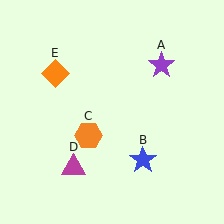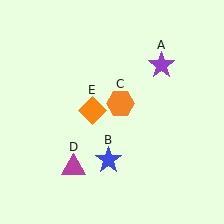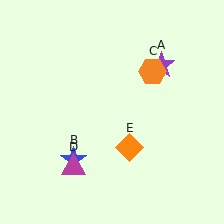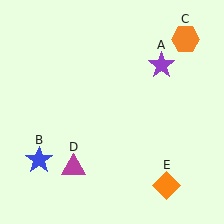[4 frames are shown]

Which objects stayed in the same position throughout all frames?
Purple star (object A) and magenta triangle (object D) remained stationary.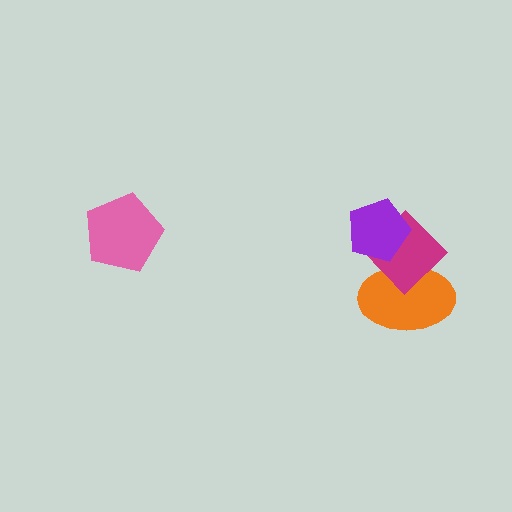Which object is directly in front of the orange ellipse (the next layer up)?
The magenta diamond is directly in front of the orange ellipse.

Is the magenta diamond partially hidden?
Yes, it is partially covered by another shape.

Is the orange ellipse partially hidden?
Yes, it is partially covered by another shape.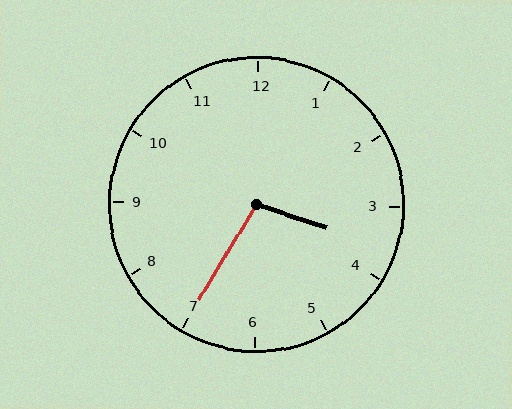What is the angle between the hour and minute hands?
Approximately 102 degrees.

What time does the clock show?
3:35.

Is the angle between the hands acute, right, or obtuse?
It is obtuse.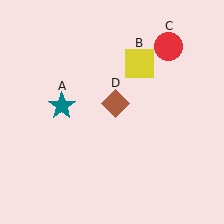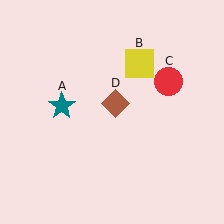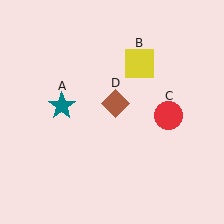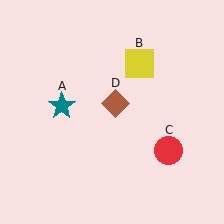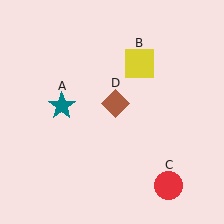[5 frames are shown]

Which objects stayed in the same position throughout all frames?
Teal star (object A) and yellow square (object B) and brown diamond (object D) remained stationary.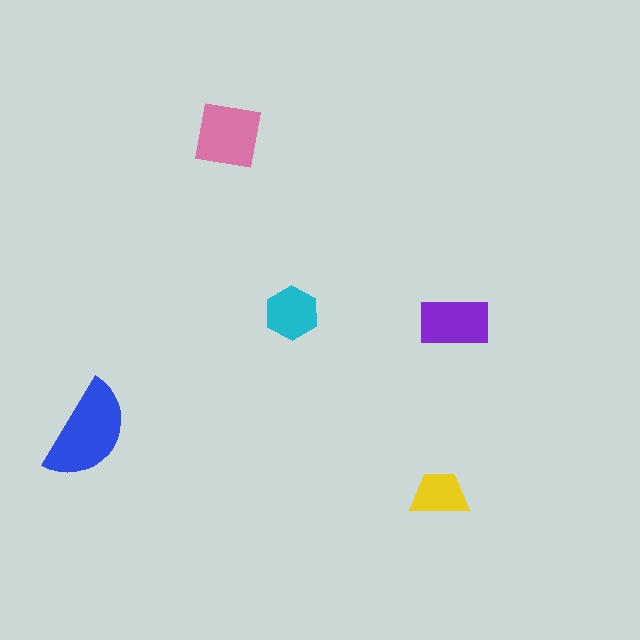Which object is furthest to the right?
The purple rectangle is rightmost.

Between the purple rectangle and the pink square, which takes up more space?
The pink square.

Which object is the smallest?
The yellow trapezoid.